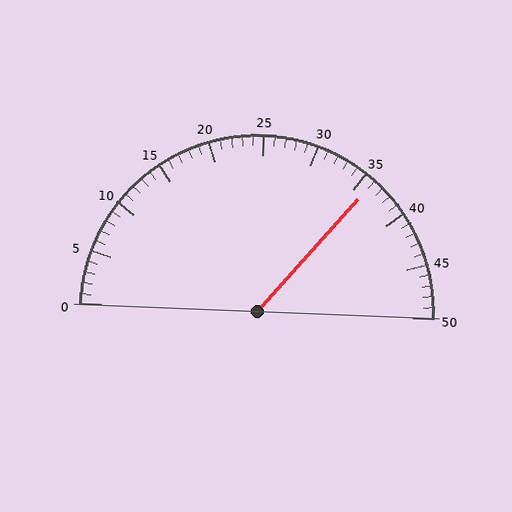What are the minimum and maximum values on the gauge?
The gauge ranges from 0 to 50.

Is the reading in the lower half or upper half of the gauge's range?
The reading is in the upper half of the range (0 to 50).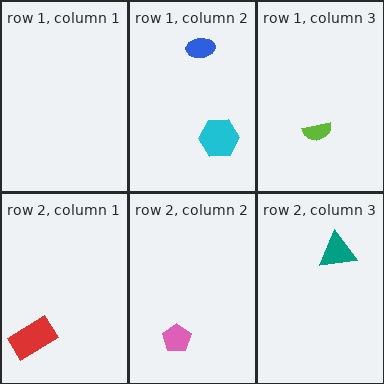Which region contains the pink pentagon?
The row 2, column 2 region.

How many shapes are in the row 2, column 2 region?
1.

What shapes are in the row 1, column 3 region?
The lime semicircle.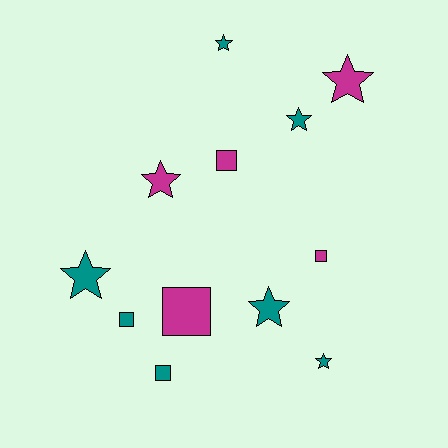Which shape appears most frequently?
Star, with 7 objects.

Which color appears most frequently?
Teal, with 7 objects.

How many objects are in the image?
There are 12 objects.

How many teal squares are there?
There are 2 teal squares.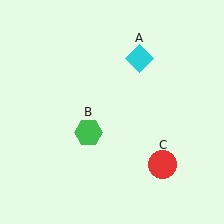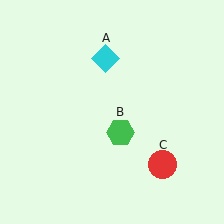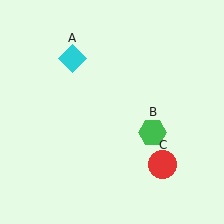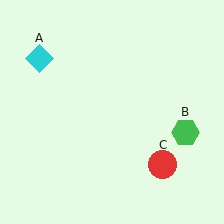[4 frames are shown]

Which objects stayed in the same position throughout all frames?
Red circle (object C) remained stationary.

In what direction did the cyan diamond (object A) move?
The cyan diamond (object A) moved left.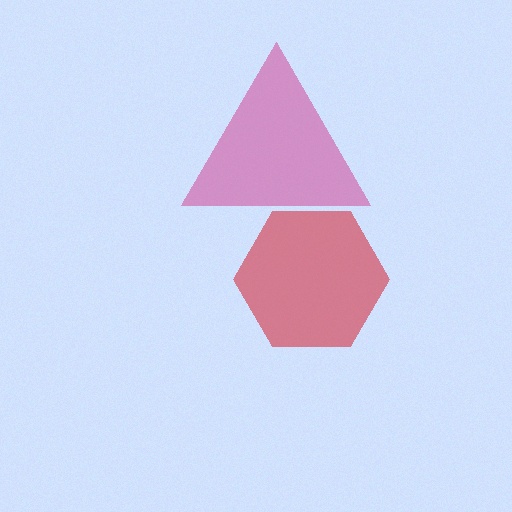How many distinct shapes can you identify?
There are 2 distinct shapes: a magenta triangle, a red hexagon.